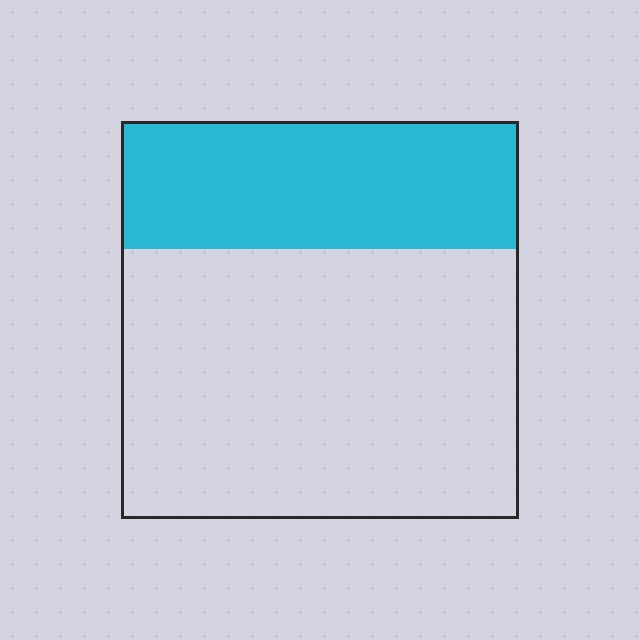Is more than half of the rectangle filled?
No.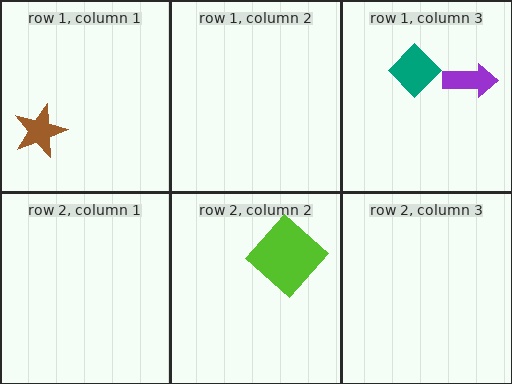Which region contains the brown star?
The row 1, column 1 region.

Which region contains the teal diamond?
The row 1, column 3 region.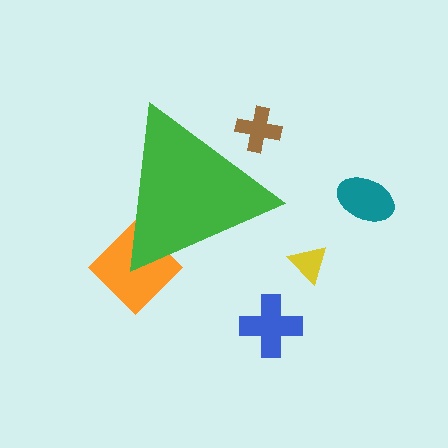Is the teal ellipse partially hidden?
No, the teal ellipse is fully visible.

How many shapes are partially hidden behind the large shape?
2 shapes are partially hidden.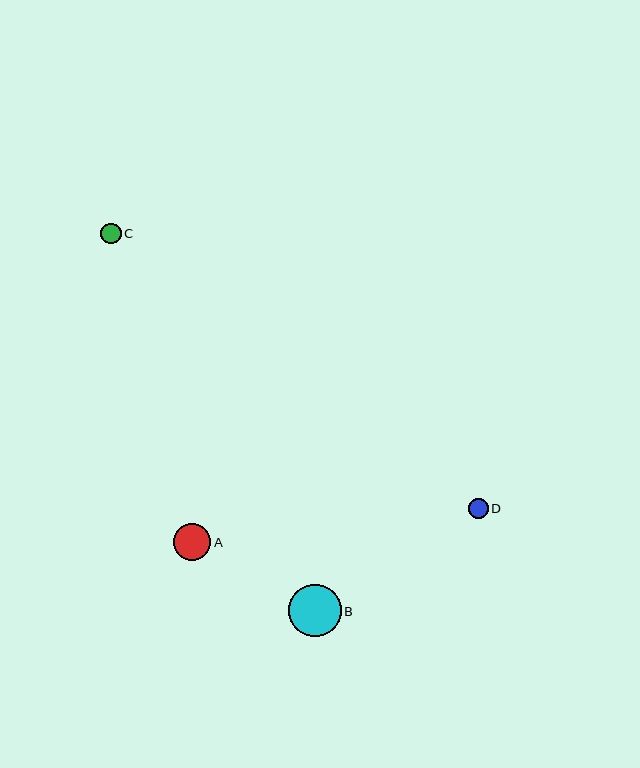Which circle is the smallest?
Circle D is the smallest with a size of approximately 20 pixels.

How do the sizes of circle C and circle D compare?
Circle C and circle D are approximately the same size.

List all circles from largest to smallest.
From largest to smallest: B, A, C, D.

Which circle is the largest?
Circle B is the largest with a size of approximately 52 pixels.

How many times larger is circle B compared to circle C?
Circle B is approximately 2.6 times the size of circle C.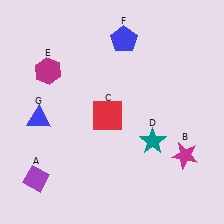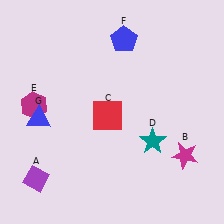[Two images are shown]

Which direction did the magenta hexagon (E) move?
The magenta hexagon (E) moved down.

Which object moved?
The magenta hexagon (E) moved down.